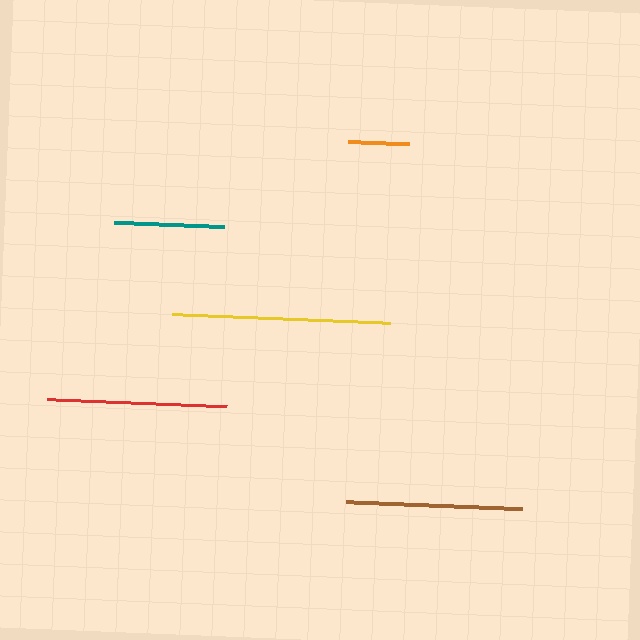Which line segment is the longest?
The yellow line is the longest at approximately 218 pixels.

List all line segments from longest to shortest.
From longest to shortest: yellow, red, brown, teal, orange.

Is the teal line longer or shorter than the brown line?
The brown line is longer than the teal line.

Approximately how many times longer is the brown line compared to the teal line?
The brown line is approximately 1.6 times the length of the teal line.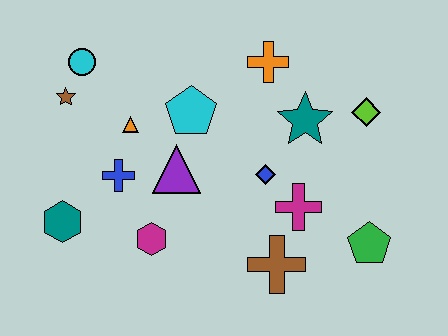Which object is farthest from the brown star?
The green pentagon is farthest from the brown star.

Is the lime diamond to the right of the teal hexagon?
Yes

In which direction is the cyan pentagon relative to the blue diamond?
The cyan pentagon is to the left of the blue diamond.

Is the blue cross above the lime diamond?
No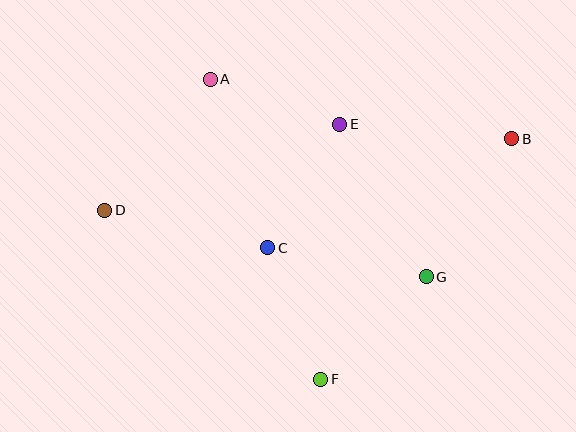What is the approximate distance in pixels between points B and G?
The distance between B and G is approximately 163 pixels.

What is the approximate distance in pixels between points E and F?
The distance between E and F is approximately 256 pixels.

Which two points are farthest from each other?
Points B and D are farthest from each other.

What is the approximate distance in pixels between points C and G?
The distance between C and G is approximately 161 pixels.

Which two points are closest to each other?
Points A and E are closest to each other.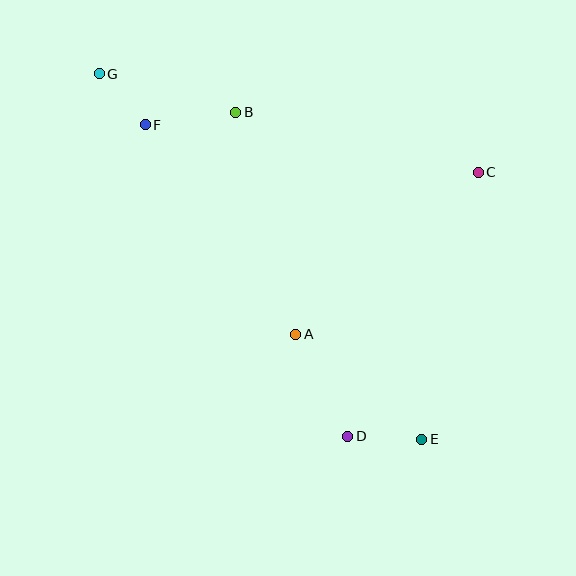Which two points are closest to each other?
Points F and G are closest to each other.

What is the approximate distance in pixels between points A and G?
The distance between A and G is approximately 326 pixels.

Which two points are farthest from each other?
Points E and G are farthest from each other.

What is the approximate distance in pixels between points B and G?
The distance between B and G is approximately 142 pixels.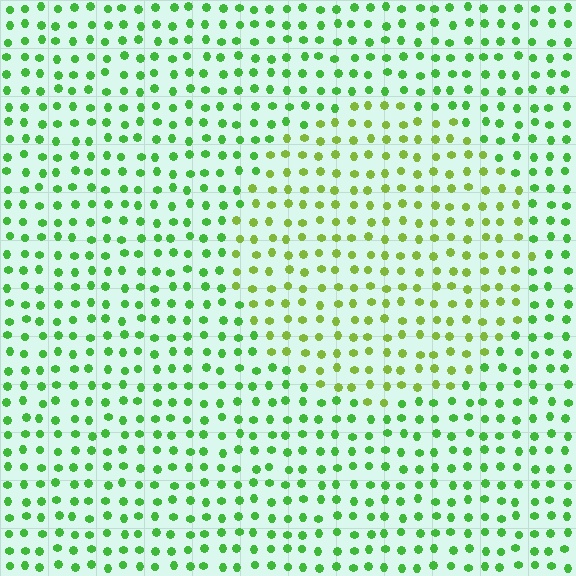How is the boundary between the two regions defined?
The boundary is defined purely by a slight shift in hue (about 30 degrees). Spacing, size, and orientation are identical on both sides.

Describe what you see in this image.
The image is filled with small green elements in a uniform arrangement. A circle-shaped region is visible where the elements are tinted to a slightly different hue, forming a subtle color boundary.